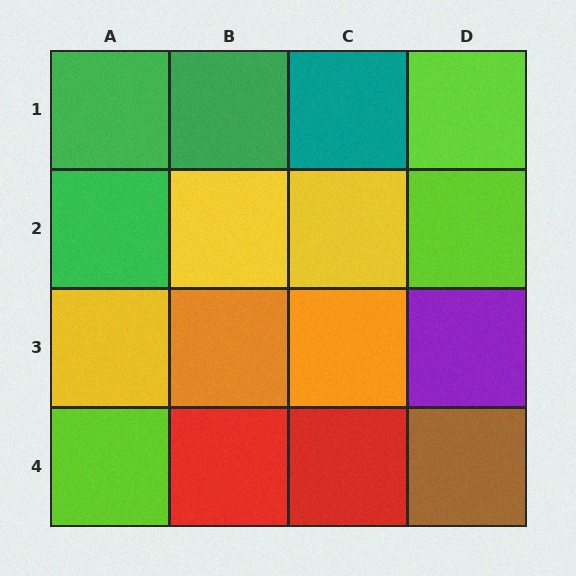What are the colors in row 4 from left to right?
Lime, red, red, brown.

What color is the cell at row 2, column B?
Yellow.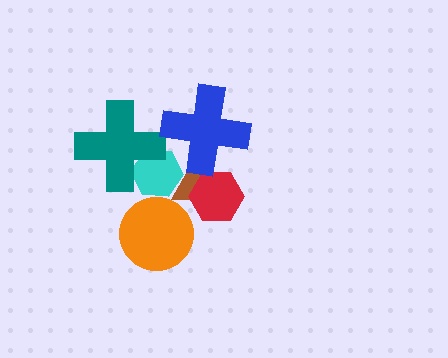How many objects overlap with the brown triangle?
3 objects overlap with the brown triangle.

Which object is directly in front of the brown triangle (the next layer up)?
The red hexagon is directly in front of the brown triangle.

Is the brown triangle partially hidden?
Yes, it is partially covered by another shape.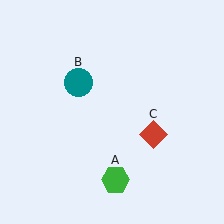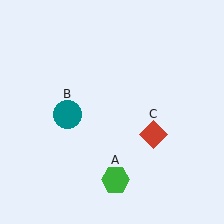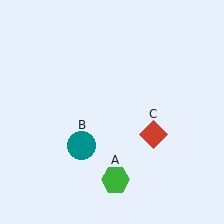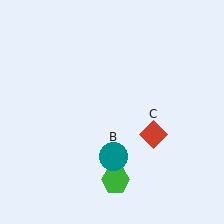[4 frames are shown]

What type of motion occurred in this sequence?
The teal circle (object B) rotated counterclockwise around the center of the scene.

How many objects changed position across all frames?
1 object changed position: teal circle (object B).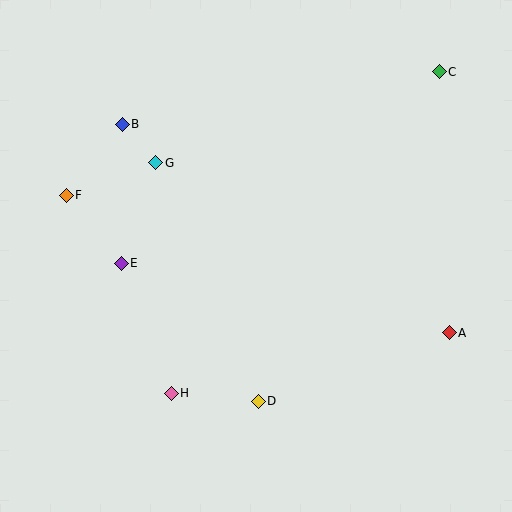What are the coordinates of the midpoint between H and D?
The midpoint between H and D is at (215, 397).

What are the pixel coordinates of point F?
Point F is at (66, 195).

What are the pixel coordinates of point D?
Point D is at (258, 401).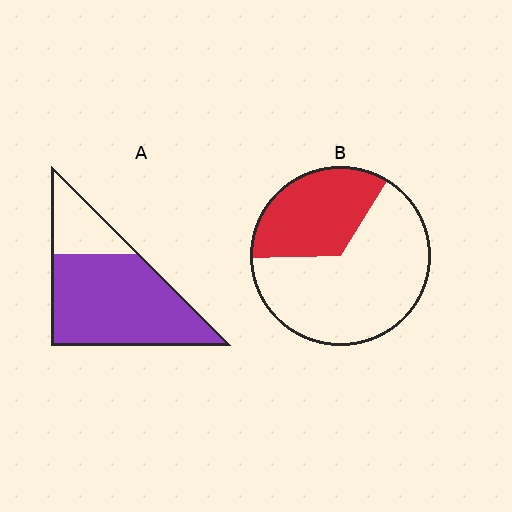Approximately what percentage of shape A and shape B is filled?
A is approximately 75% and B is approximately 35%.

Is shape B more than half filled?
No.